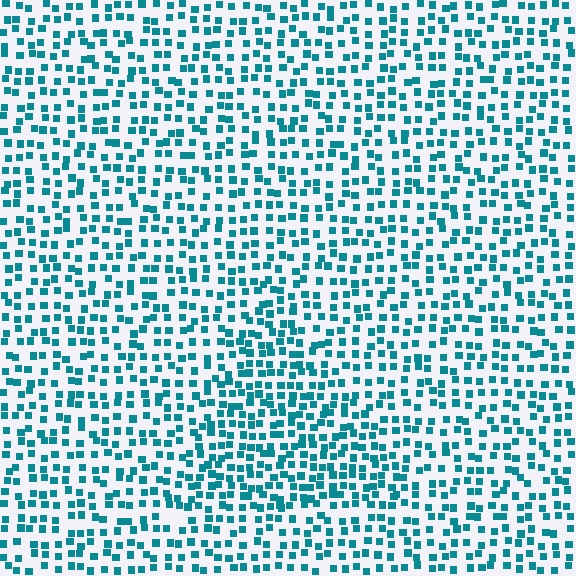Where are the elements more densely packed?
The elements are more densely packed inside the triangle boundary.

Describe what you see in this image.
The image contains small teal elements arranged at two different densities. A triangle-shaped region is visible where the elements are more densely packed than the surrounding area.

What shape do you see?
I see a triangle.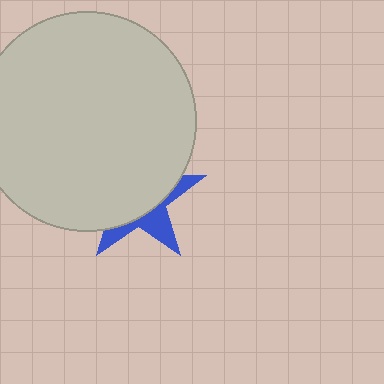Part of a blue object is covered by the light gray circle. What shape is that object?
It is a star.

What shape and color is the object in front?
The object in front is a light gray circle.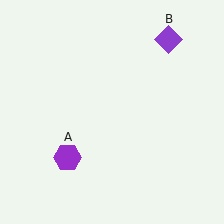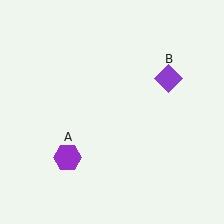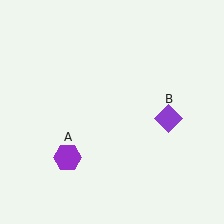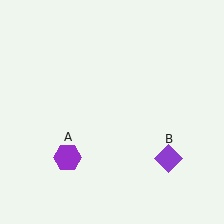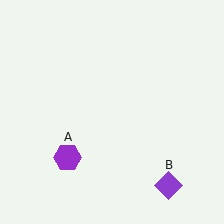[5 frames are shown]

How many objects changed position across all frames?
1 object changed position: purple diamond (object B).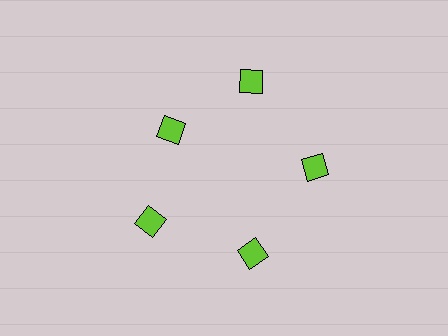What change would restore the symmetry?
The symmetry would be restored by moving it outward, back onto the ring so that all 5 diamonds sit at equal angles and equal distance from the center.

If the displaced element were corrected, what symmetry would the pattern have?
It would have 5-fold rotational symmetry — the pattern would map onto itself every 72 degrees.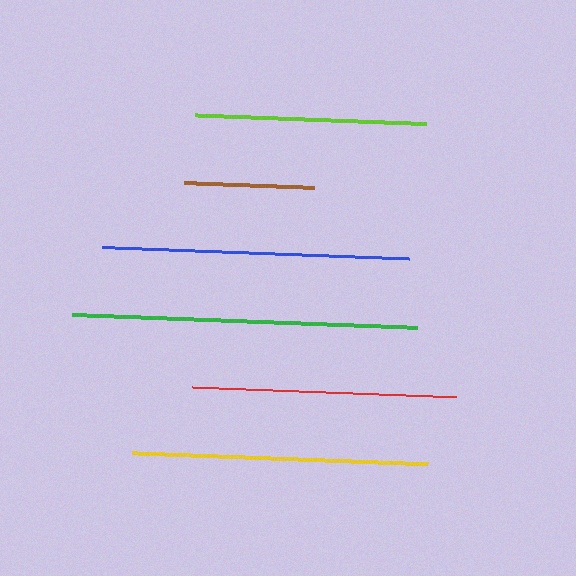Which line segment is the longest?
The green line is the longest at approximately 345 pixels.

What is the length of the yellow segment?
The yellow segment is approximately 296 pixels long.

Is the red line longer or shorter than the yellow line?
The yellow line is longer than the red line.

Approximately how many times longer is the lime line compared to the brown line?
The lime line is approximately 1.8 times the length of the brown line.